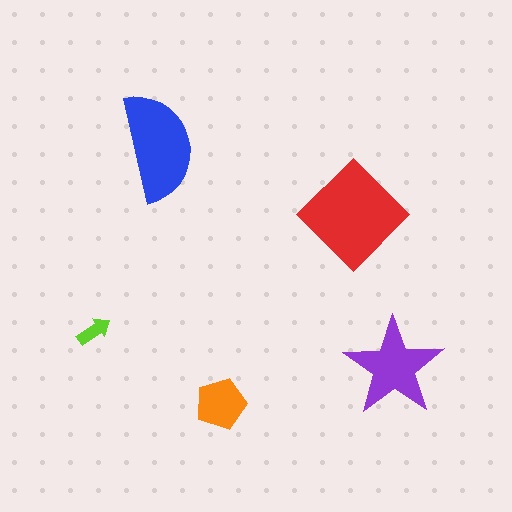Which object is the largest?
The red diamond.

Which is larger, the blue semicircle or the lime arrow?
The blue semicircle.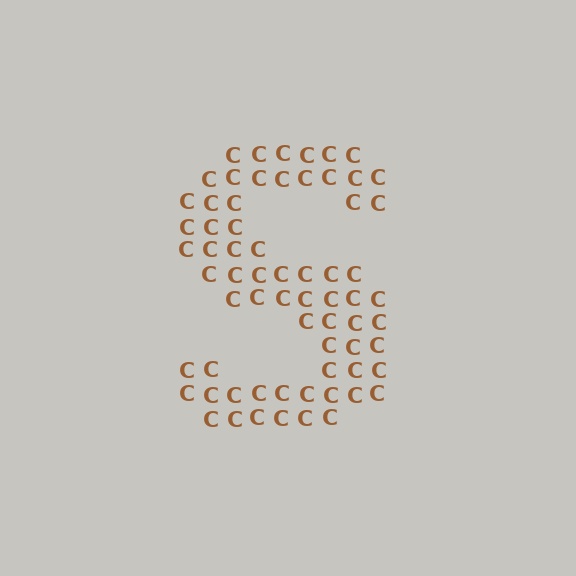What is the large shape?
The large shape is the letter S.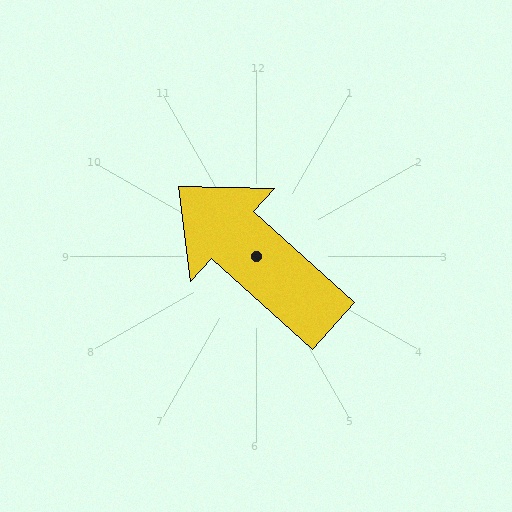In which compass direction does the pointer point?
Northwest.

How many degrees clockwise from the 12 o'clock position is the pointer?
Approximately 312 degrees.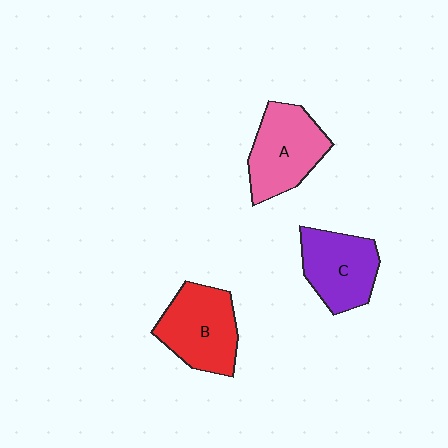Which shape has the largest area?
Shape B (red).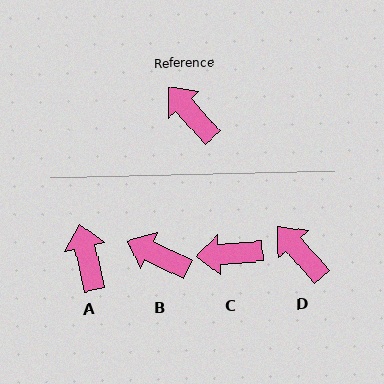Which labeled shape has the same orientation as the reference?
D.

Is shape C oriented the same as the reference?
No, it is off by about 53 degrees.